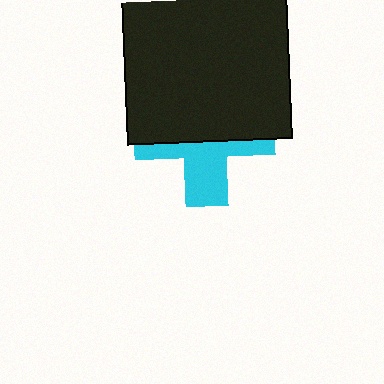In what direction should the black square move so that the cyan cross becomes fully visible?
The black square should move up. That is the shortest direction to clear the overlap and leave the cyan cross fully visible.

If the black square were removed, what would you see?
You would see the complete cyan cross.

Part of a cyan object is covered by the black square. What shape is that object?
It is a cross.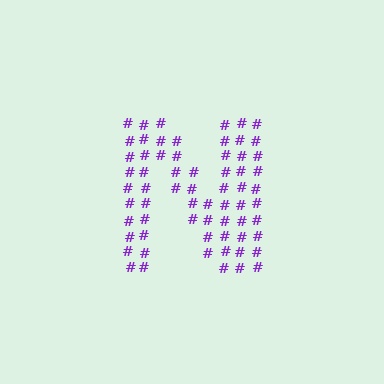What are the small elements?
The small elements are hash symbols.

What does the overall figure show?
The overall figure shows the letter N.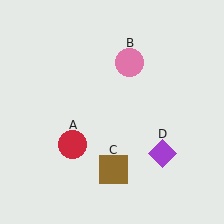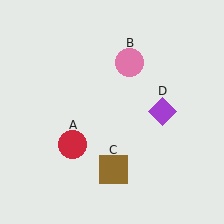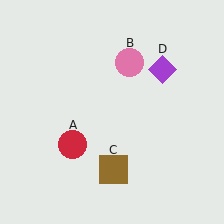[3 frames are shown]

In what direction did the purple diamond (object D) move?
The purple diamond (object D) moved up.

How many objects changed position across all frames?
1 object changed position: purple diamond (object D).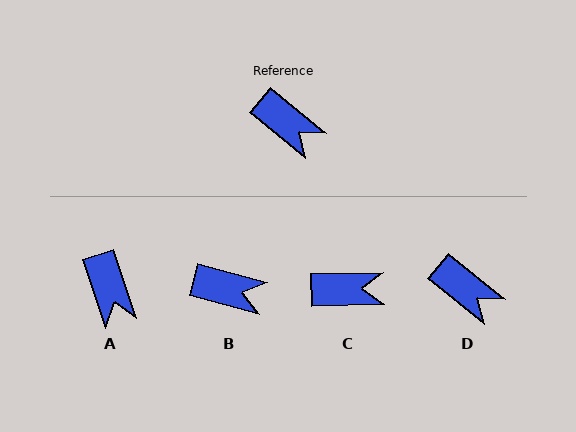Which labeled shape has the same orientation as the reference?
D.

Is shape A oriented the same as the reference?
No, it is off by about 32 degrees.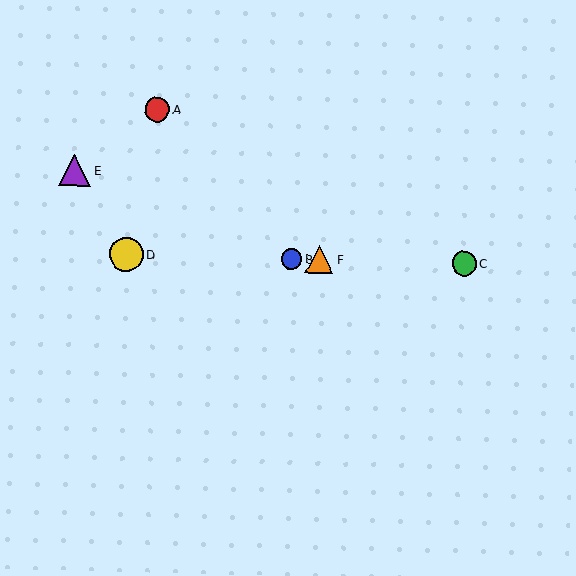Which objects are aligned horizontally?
Objects B, C, D, F are aligned horizontally.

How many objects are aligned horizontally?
4 objects (B, C, D, F) are aligned horizontally.